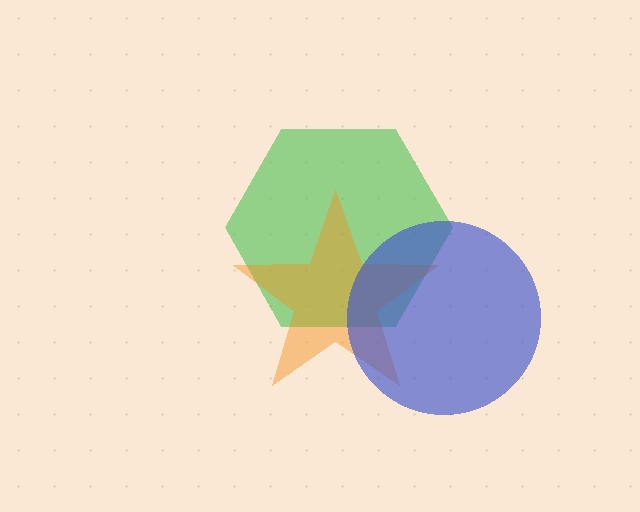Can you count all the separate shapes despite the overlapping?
Yes, there are 3 separate shapes.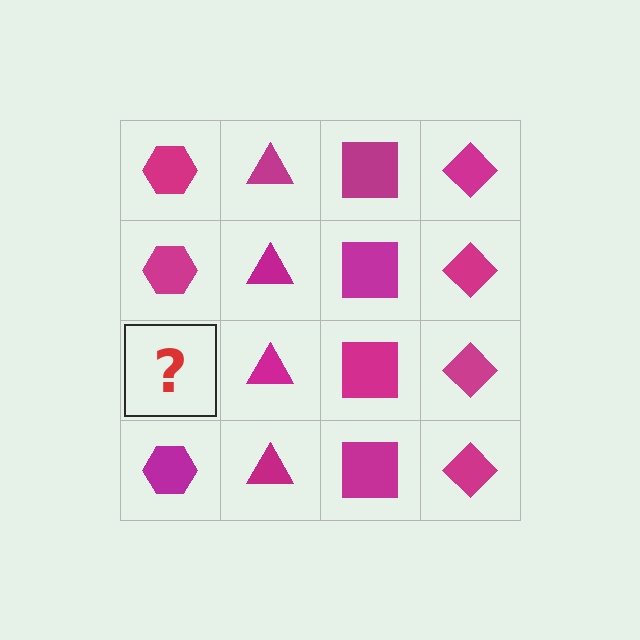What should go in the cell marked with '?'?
The missing cell should contain a magenta hexagon.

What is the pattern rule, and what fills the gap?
The rule is that each column has a consistent shape. The gap should be filled with a magenta hexagon.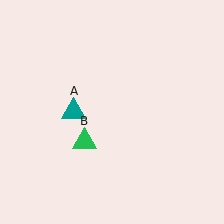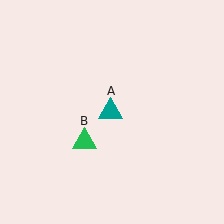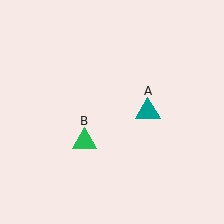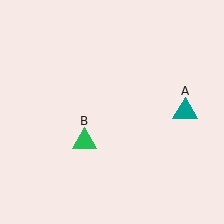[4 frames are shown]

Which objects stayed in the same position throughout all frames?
Green triangle (object B) remained stationary.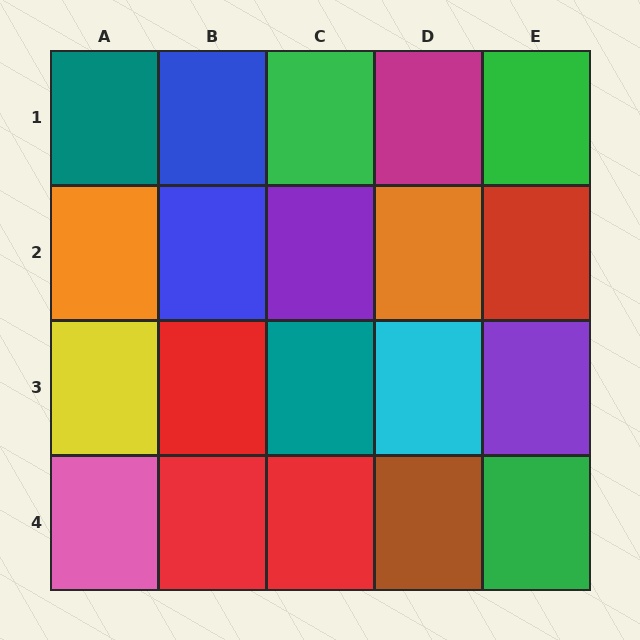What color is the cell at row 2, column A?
Orange.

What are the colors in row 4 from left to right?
Pink, red, red, brown, green.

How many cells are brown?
1 cell is brown.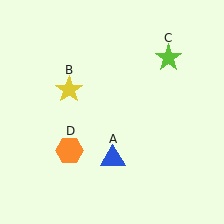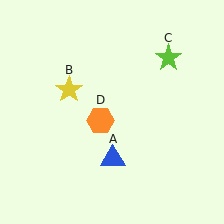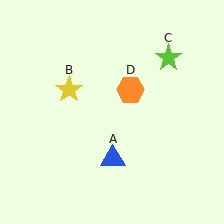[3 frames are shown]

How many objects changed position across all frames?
1 object changed position: orange hexagon (object D).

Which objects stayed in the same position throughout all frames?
Blue triangle (object A) and yellow star (object B) and lime star (object C) remained stationary.